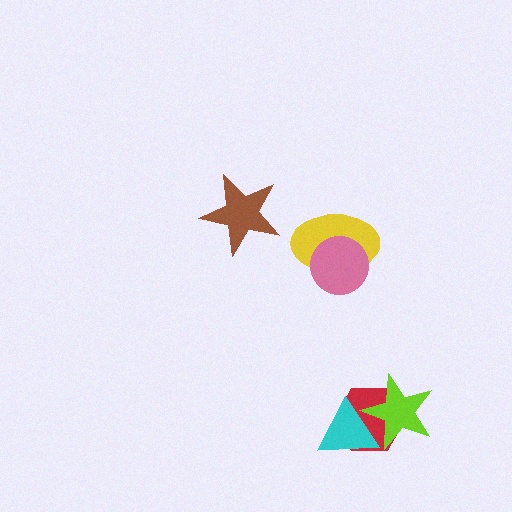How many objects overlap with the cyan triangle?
2 objects overlap with the cyan triangle.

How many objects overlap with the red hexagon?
2 objects overlap with the red hexagon.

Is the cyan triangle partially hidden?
No, no other shape covers it.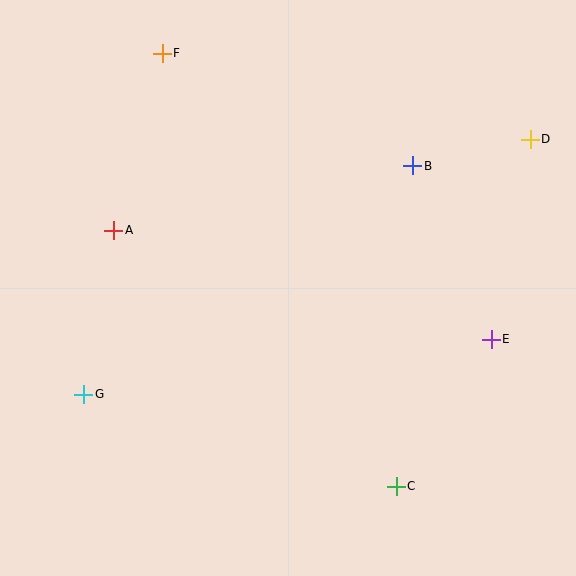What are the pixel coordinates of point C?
Point C is at (396, 486).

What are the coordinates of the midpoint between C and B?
The midpoint between C and B is at (404, 326).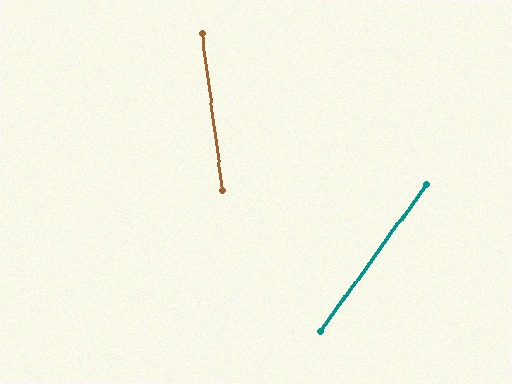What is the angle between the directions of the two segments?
Approximately 44 degrees.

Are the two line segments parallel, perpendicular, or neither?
Neither parallel nor perpendicular — they differ by about 44°.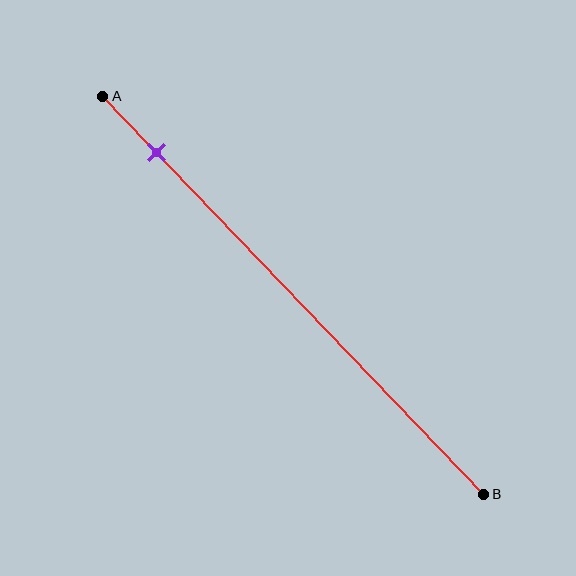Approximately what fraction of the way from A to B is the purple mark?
The purple mark is approximately 15% of the way from A to B.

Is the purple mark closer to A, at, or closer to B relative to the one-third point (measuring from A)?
The purple mark is closer to point A than the one-third point of segment AB.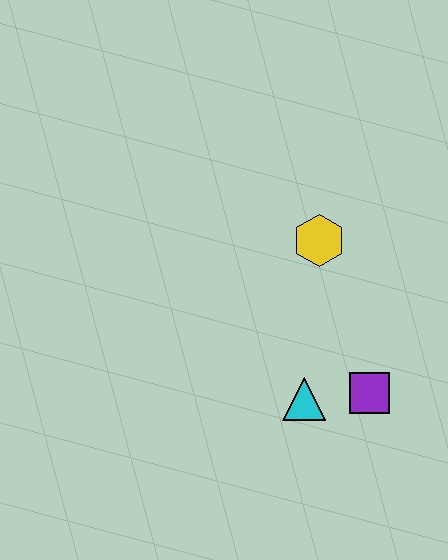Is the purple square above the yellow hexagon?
No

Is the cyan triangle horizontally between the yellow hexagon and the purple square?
No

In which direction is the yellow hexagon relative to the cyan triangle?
The yellow hexagon is above the cyan triangle.